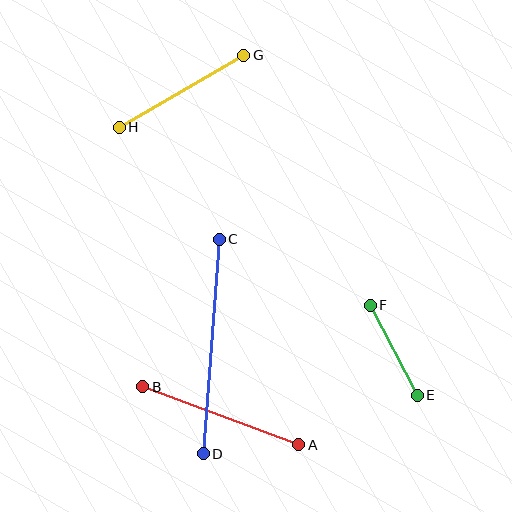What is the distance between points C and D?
The distance is approximately 215 pixels.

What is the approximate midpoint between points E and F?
The midpoint is at approximately (394, 350) pixels.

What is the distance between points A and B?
The distance is approximately 166 pixels.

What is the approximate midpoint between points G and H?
The midpoint is at approximately (181, 91) pixels.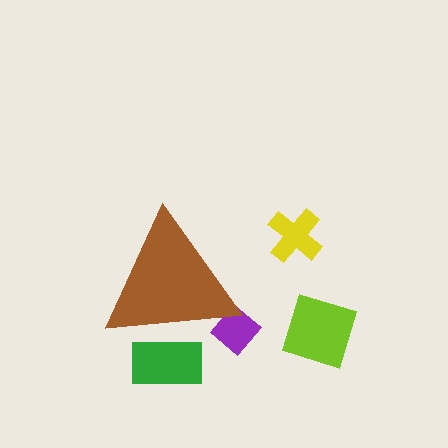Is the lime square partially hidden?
No, the lime square is fully visible.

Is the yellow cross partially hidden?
No, the yellow cross is fully visible.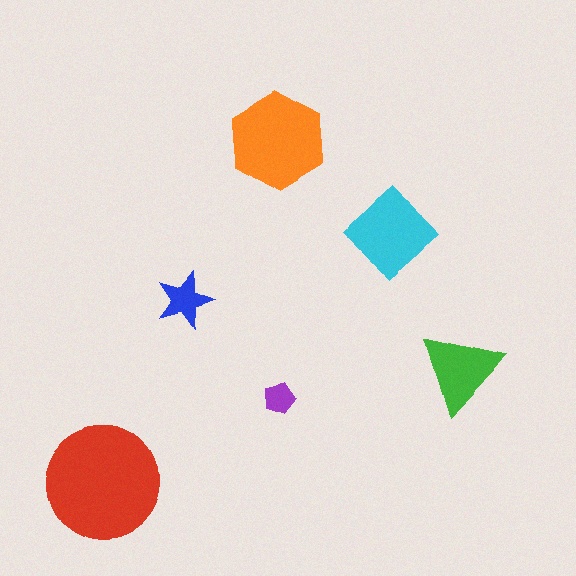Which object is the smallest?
The purple pentagon.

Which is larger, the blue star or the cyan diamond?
The cyan diamond.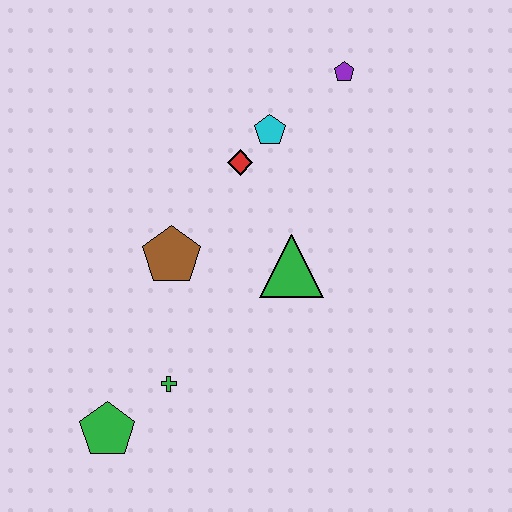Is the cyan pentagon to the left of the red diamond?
No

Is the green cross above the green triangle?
No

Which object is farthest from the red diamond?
The green pentagon is farthest from the red diamond.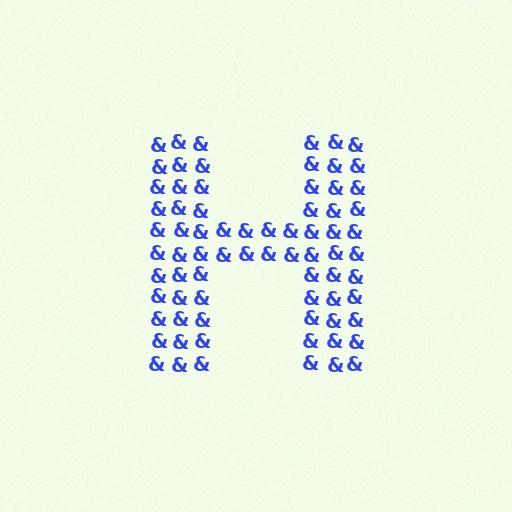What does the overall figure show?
The overall figure shows the letter H.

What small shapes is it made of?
It is made of small ampersands.